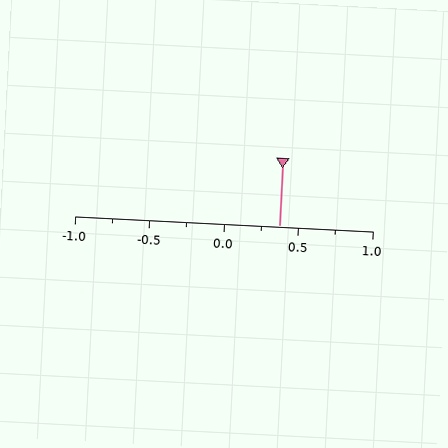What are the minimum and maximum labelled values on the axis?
The axis runs from -1.0 to 1.0.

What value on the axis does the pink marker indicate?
The marker indicates approximately 0.38.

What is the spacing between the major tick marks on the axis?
The major ticks are spaced 0.5 apart.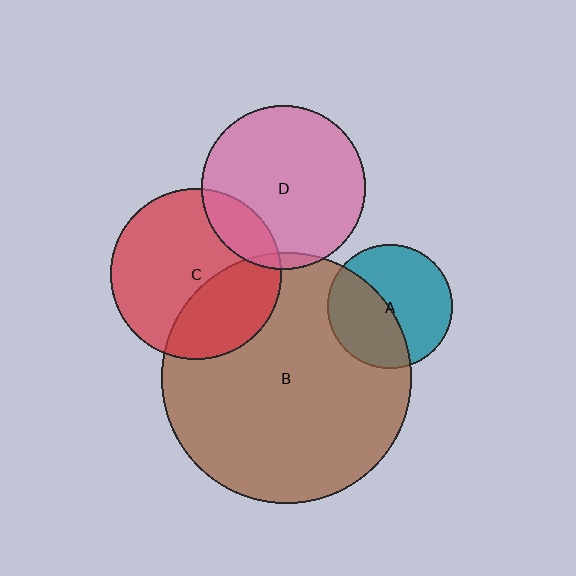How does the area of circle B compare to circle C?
Approximately 2.1 times.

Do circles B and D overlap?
Yes.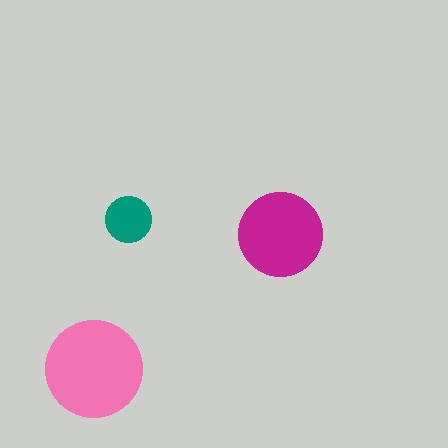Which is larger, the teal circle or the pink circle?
The pink one.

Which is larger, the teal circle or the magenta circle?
The magenta one.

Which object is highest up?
The teal circle is topmost.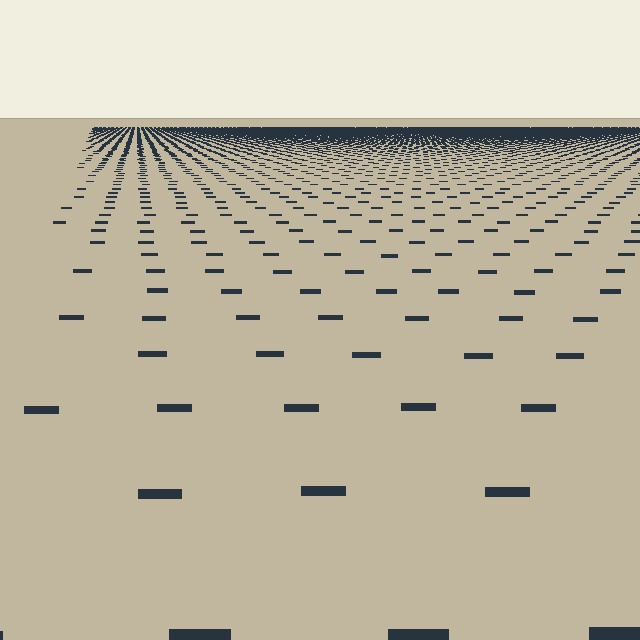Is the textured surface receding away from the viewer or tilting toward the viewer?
The surface is receding away from the viewer. Texture elements get smaller and denser toward the top.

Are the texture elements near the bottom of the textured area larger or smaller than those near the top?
Larger. Near the bottom, elements are closer to the viewer and appear at a bigger on-screen size.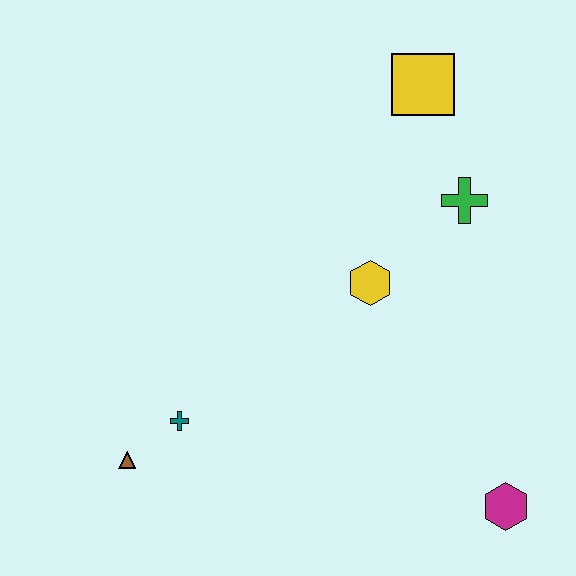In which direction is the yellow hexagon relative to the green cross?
The yellow hexagon is to the left of the green cross.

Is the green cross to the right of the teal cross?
Yes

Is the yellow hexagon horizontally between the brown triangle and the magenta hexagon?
Yes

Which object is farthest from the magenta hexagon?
The yellow square is farthest from the magenta hexagon.